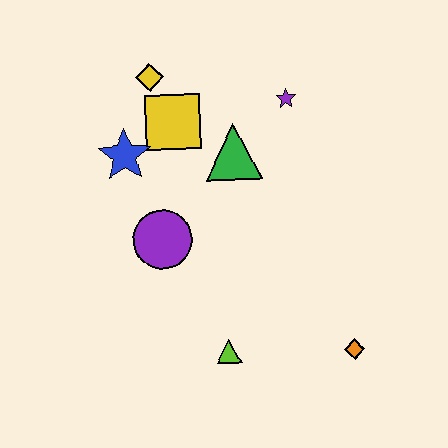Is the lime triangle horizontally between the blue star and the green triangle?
Yes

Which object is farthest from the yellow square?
The orange diamond is farthest from the yellow square.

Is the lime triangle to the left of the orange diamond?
Yes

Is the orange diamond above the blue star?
No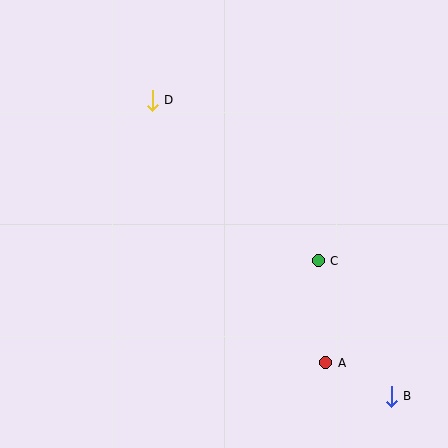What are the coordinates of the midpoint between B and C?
The midpoint between B and C is at (355, 328).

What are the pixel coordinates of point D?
Point D is at (152, 100).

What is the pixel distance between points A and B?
The distance between A and B is 74 pixels.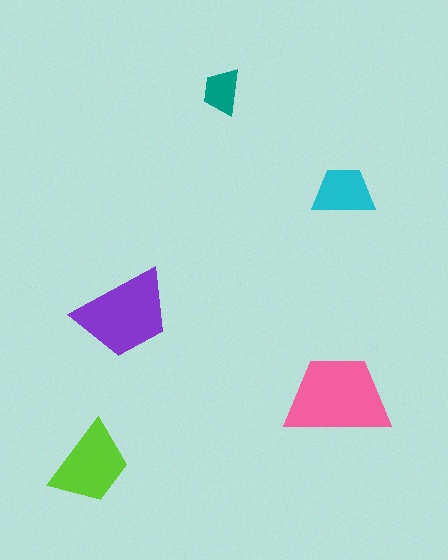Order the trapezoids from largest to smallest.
the pink one, the purple one, the lime one, the cyan one, the teal one.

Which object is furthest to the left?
The lime trapezoid is leftmost.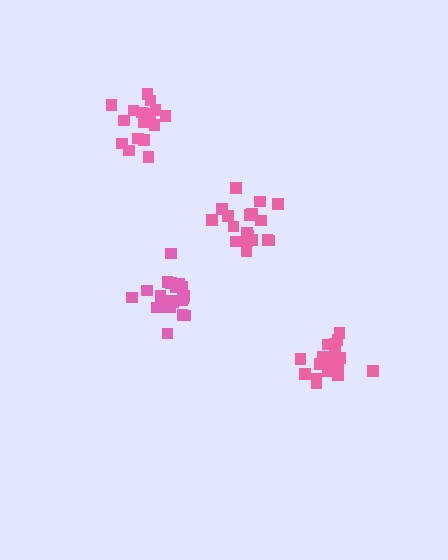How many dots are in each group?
Group 1: 18 dots, Group 2: 16 dots, Group 3: 21 dots, Group 4: 19 dots (74 total).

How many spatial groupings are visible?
There are 4 spatial groupings.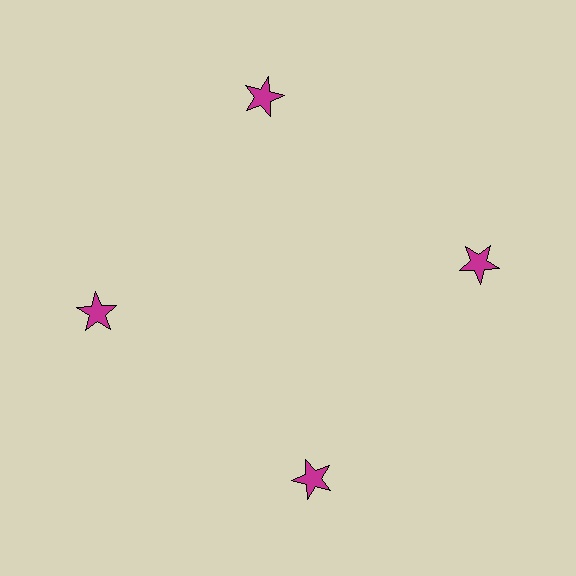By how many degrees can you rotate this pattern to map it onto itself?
The pattern maps onto itself every 90 degrees of rotation.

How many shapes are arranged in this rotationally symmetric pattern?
There are 4 shapes, arranged in 4 groups of 1.